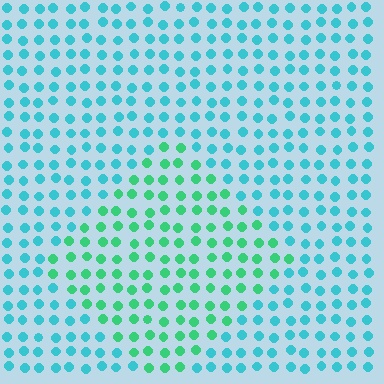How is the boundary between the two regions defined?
The boundary is defined purely by a slight shift in hue (about 39 degrees). Spacing, size, and orientation are identical on both sides.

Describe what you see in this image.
The image is filled with small cyan elements in a uniform arrangement. A diamond-shaped region is visible where the elements are tinted to a slightly different hue, forming a subtle color boundary.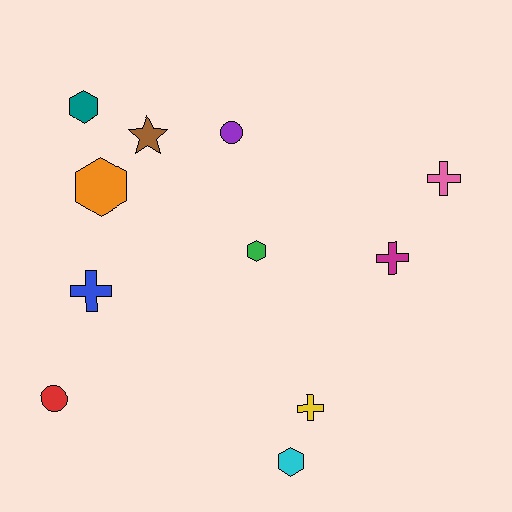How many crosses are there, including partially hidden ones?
There are 4 crosses.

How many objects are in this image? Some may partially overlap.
There are 11 objects.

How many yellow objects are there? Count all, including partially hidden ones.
There is 1 yellow object.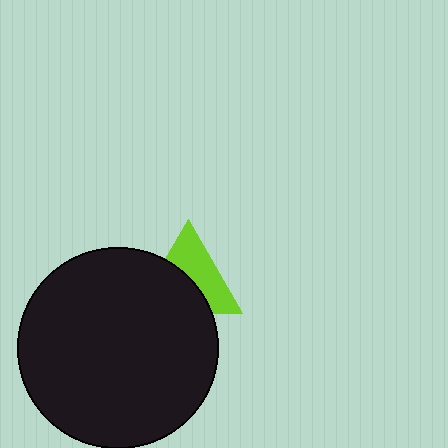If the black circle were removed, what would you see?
You would see the complete lime triangle.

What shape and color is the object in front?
The object in front is a black circle.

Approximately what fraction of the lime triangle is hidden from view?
Roughly 48% of the lime triangle is hidden behind the black circle.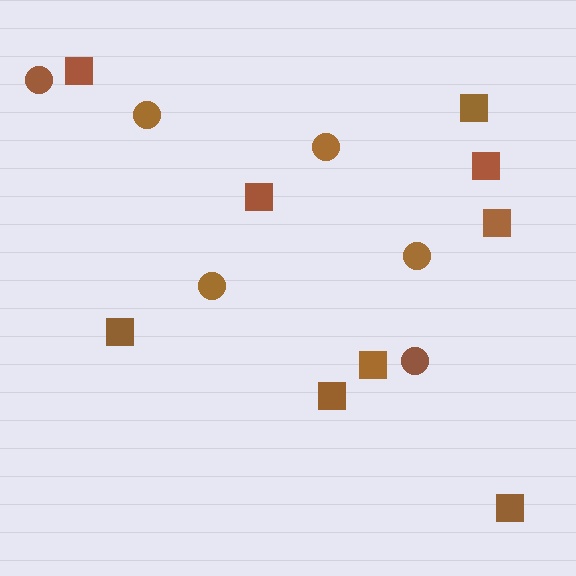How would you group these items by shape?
There are 2 groups: one group of circles (6) and one group of squares (9).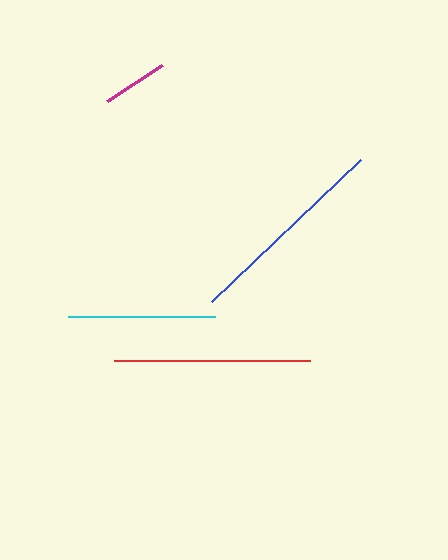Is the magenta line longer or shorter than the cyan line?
The cyan line is longer than the magenta line.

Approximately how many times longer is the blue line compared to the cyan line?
The blue line is approximately 1.4 times the length of the cyan line.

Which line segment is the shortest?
The magenta line is the shortest at approximately 65 pixels.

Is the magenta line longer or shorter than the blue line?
The blue line is longer than the magenta line.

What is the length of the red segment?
The red segment is approximately 195 pixels long.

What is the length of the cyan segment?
The cyan segment is approximately 146 pixels long.